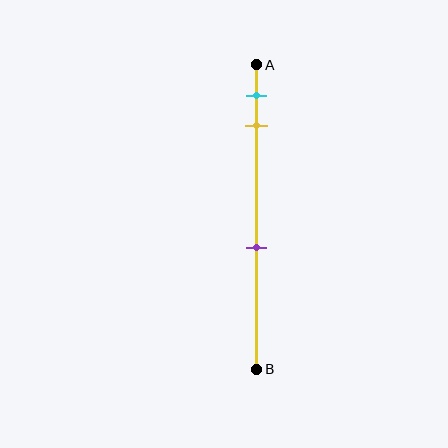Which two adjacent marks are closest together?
The cyan and yellow marks are the closest adjacent pair.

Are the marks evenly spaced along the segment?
No, the marks are not evenly spaced.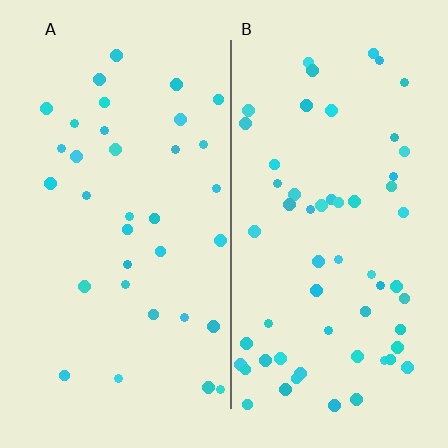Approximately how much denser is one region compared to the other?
Approximately 1.7× — region B over region A.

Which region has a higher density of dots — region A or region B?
B (the right).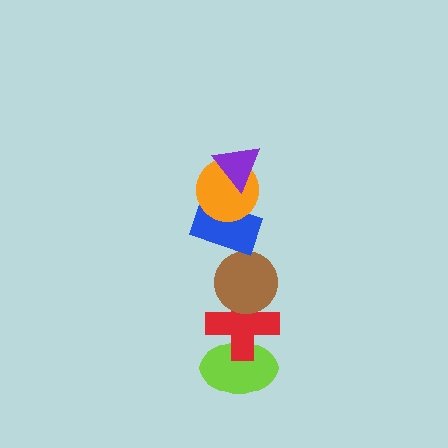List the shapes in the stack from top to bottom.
From top to bottom: the purple triangle, the orange circle, the blue rectangle, the brown circle, the red cross, the lime ellipse.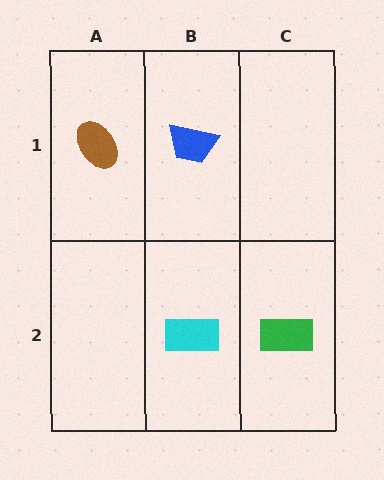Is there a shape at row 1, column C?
No, that cell is empty.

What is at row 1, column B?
A blue trapezoid.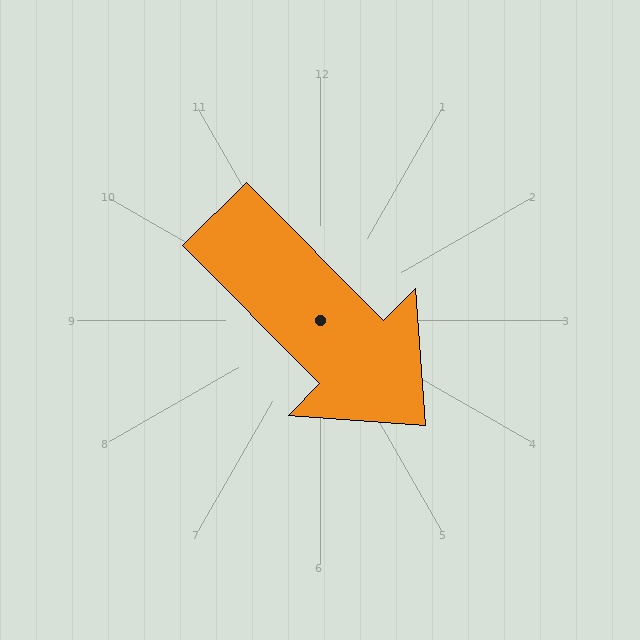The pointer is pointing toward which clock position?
Roughly 5 o'clock.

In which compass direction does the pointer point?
Southeast.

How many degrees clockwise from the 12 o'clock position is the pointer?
Approximately 135 degrees.